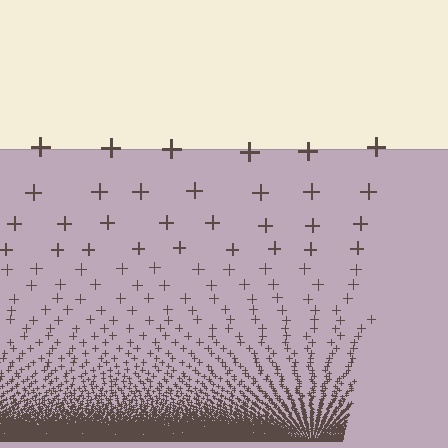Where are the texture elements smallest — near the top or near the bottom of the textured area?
Near the bottom.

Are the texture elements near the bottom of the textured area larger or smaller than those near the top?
Smaller. The gradient is inverted — elements near the bottom are smaller and denser.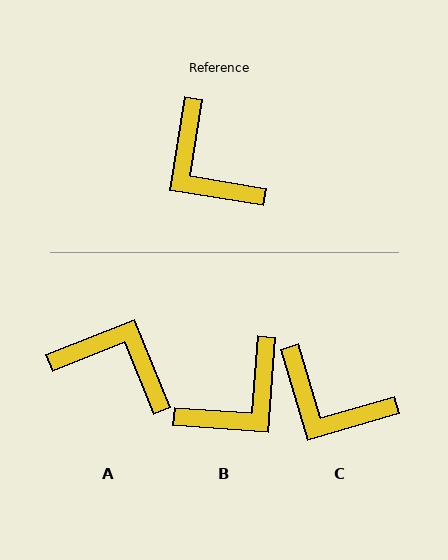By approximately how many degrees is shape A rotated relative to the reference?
Approximately 149 degrees clockwise.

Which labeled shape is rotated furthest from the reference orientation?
A, about 149 degrees away.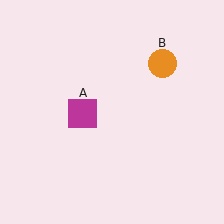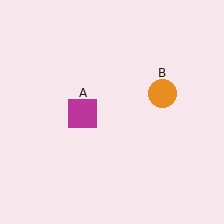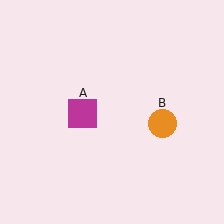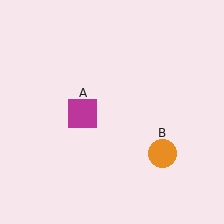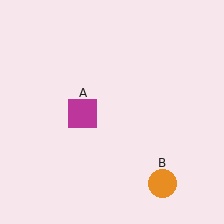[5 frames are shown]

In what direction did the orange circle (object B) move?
The orange circle (object B) moved down.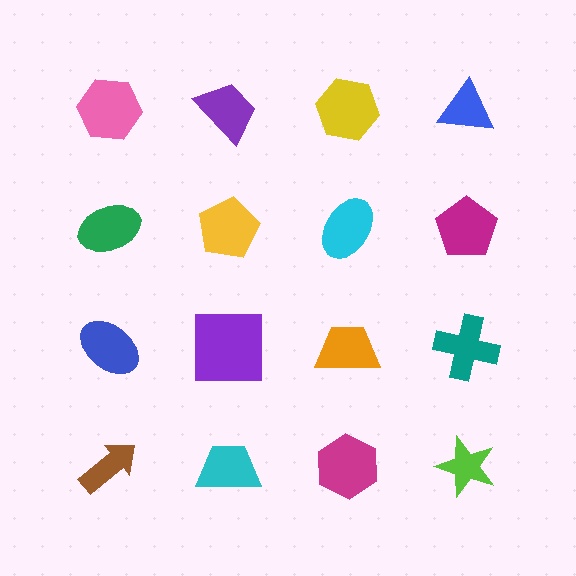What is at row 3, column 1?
A blue ellipse.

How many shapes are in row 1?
4 shapes.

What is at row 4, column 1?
A brown arrow.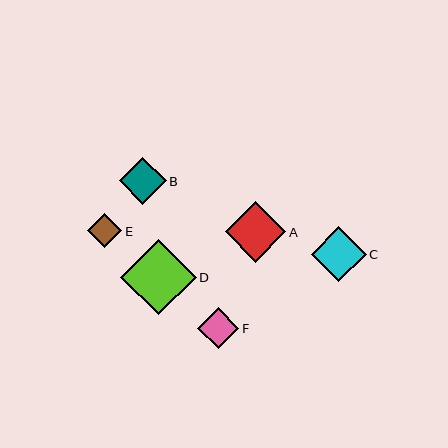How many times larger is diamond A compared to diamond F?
Diamond A is approximately 1.5 times the size of diamond F.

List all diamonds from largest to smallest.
From largest to smallest: D, A, C, B, F, E.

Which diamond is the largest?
Diamond D is the largest with a size of approximately 75 pixels.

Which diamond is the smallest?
Diamond E is the smallest with a size of approximately 34 pixels.